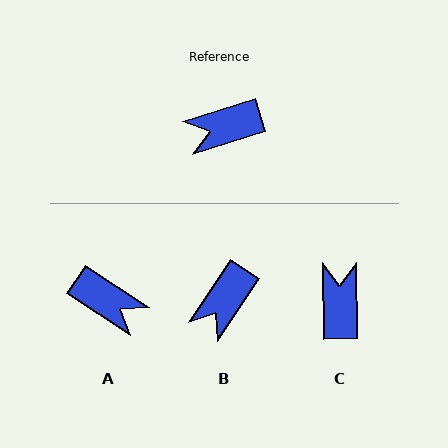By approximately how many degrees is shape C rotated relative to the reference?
Approximately 106 degrees clockwise.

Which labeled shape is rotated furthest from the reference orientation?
A, about 129 degrees away.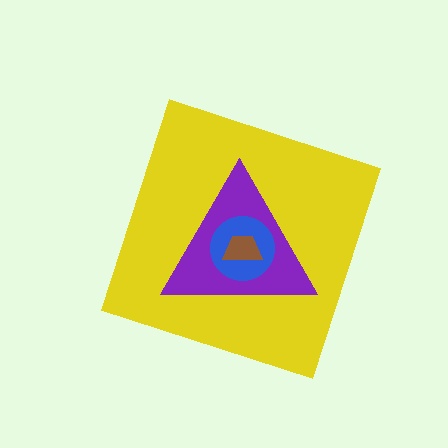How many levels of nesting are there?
4.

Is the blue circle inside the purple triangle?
Yes.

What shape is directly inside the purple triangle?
The blue circle.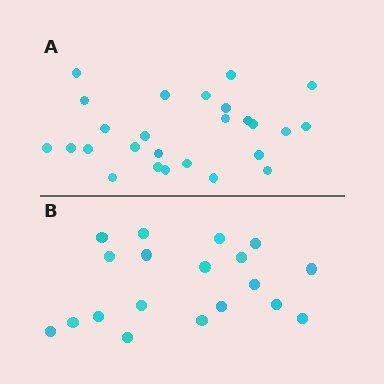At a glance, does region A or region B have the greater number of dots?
Region A (the top region) has more dots.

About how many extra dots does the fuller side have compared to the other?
Region A has roughly 8 or so more dots than region B.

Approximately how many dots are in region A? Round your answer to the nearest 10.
About 30 dots. (The exact count is 26, which rounds to 30.)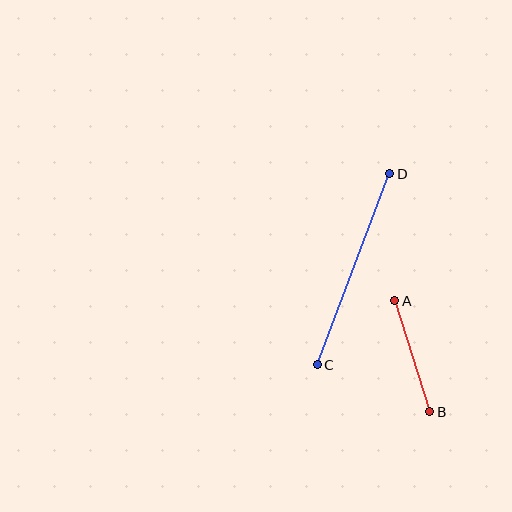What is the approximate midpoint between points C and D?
The midpoint is at approximately (354, 269) pixels.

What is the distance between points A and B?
The distance is approximately 117 pixels.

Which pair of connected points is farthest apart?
Points C and D are farthest apart.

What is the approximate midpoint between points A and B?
The midpoint is at approximately (412, 356) pixels.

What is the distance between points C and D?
The distance is approximately 204 pixels.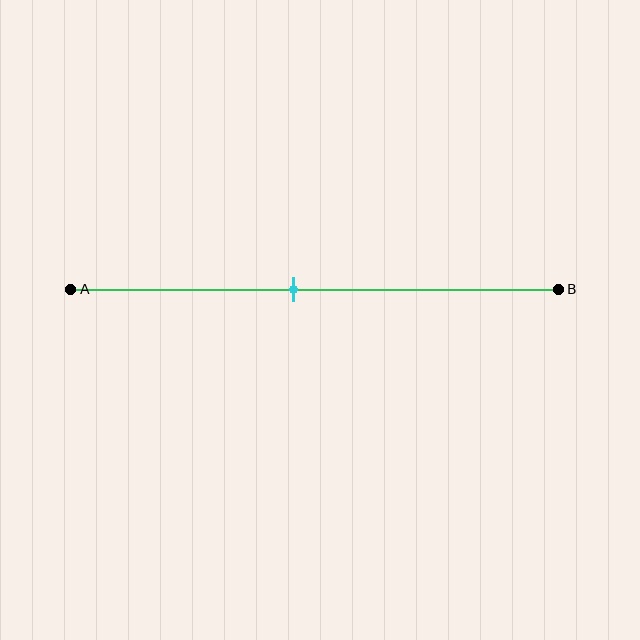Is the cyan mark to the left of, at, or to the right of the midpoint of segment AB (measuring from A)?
The cyan mark is to the left of the midpoint of segment AB.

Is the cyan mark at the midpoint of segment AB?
No, the mark is at about 45% from A, not at the 50% midpoint.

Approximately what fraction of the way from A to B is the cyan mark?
The cyan mark is approximately 45% of the way from A to B.